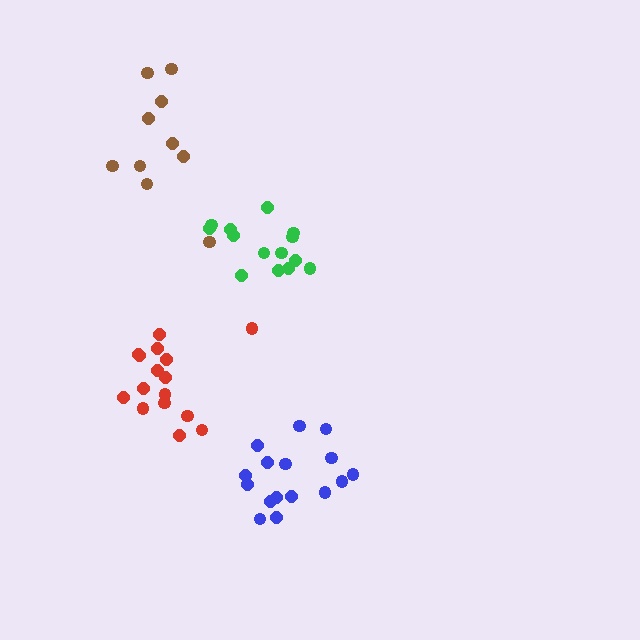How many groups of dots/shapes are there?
There are 4 groups.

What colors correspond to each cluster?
The clusters are colored: blue, red, brown, green.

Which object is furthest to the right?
The blue cluster is rightmost.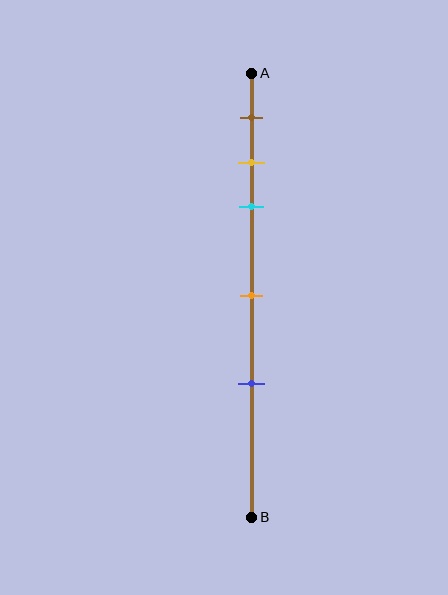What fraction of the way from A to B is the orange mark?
The orange mark is approximately 50% (0.5) of the way from A to B.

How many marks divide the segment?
There are 5 marks dividing the segment.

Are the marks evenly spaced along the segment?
No, the marks are not evenly spaced.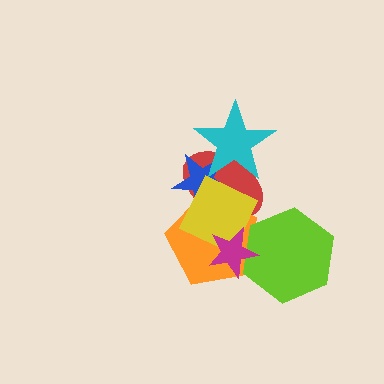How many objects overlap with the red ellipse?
4 objects overlap with the red ellipse.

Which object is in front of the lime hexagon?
The magenta star is in front of the lime hexagon.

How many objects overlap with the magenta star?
3 objects overlap with the magenta star.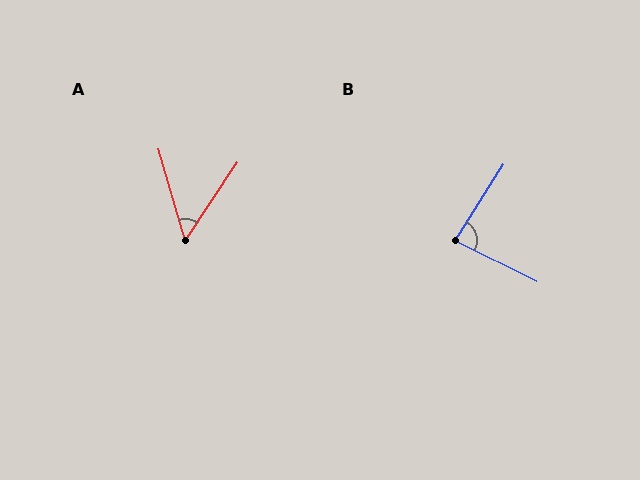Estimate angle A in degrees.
Approximately 50 degrees.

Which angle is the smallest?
A, at approximately 50 degrees.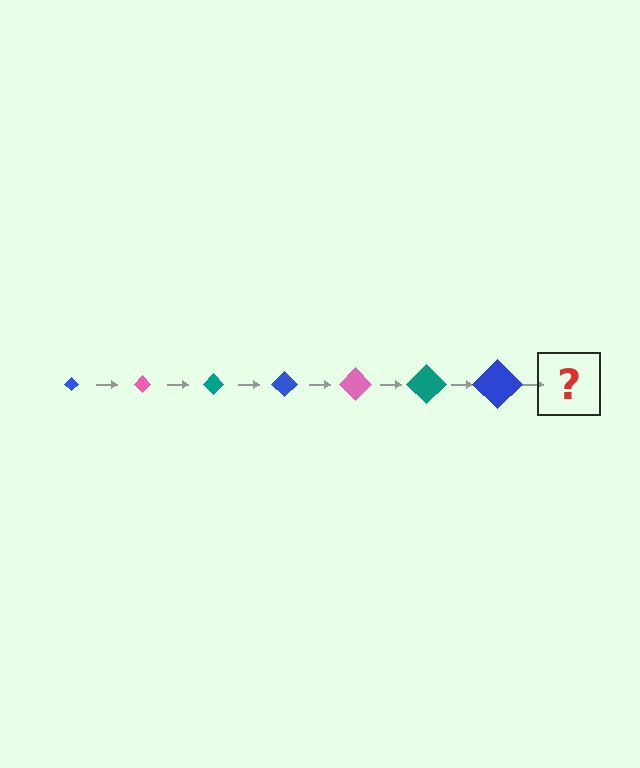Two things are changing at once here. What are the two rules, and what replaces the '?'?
The two rules are that the diamond grows larger each step and the color cycles through blue, pink, and teal. The '?' should be a pink diamond, larger than the previous one.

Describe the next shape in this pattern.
It should be a pink diamond, larger than the previous one.